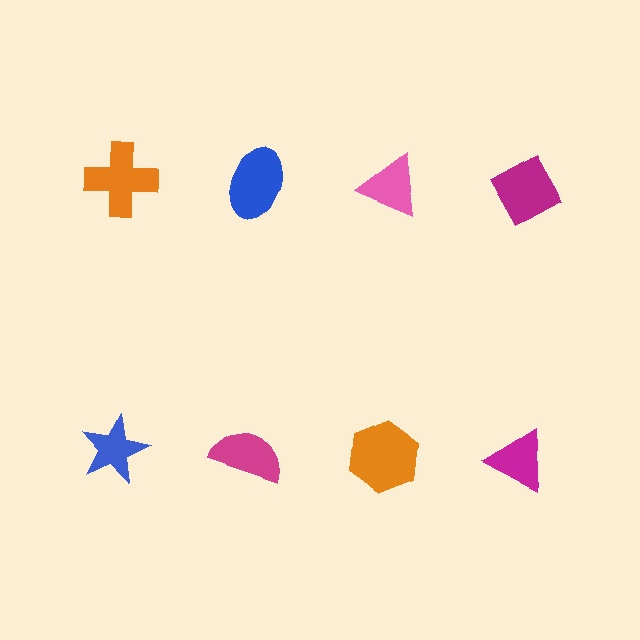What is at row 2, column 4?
A magenta triangle.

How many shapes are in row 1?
4 shapes.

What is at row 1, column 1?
An orange cross.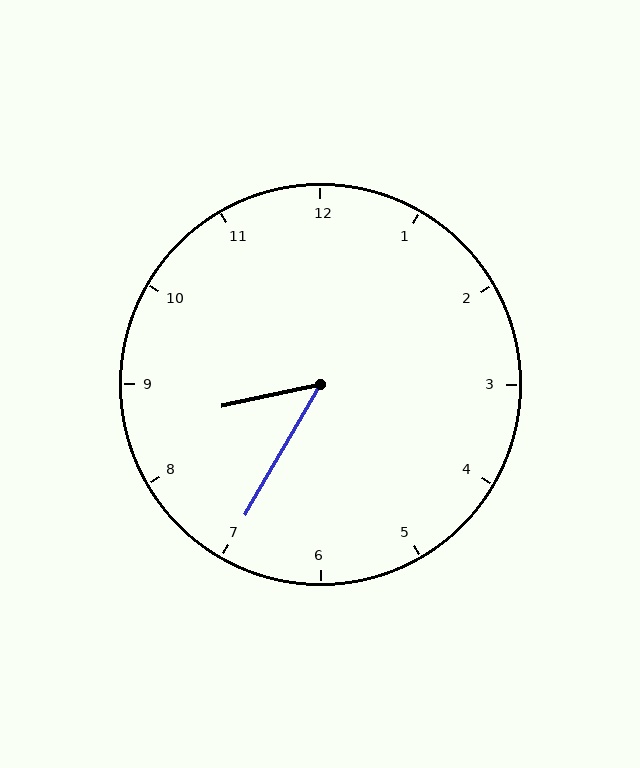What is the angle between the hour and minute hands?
Approximately 48 degrees.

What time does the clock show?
8:35.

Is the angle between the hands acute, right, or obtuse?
It is acute.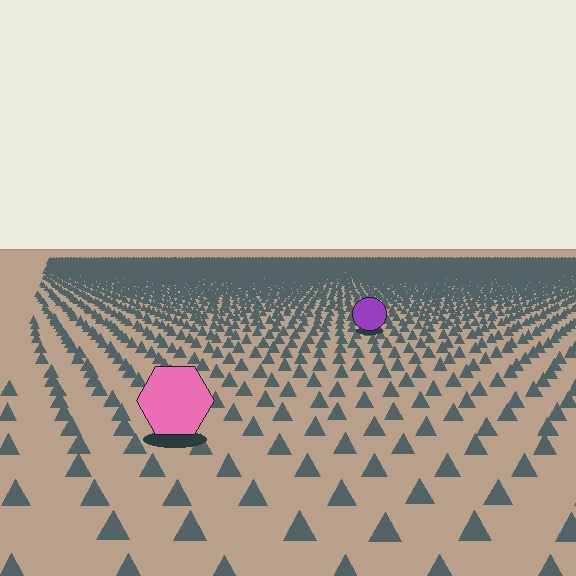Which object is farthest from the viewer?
The purple circle is farthest from the viewer. It appears smaller and the ground texture around it is denser.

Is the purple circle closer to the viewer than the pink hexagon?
No. The pink hexagon is closer — you can tell from the texture gradient: the ground texture is coarser near it.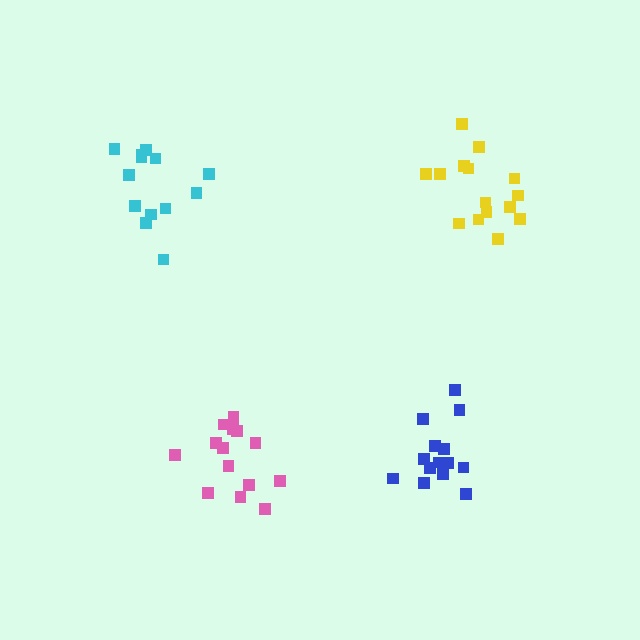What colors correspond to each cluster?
The clusters are colored: blue, cyan, pink, yellow.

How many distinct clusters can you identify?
There are 4 distinct clusters.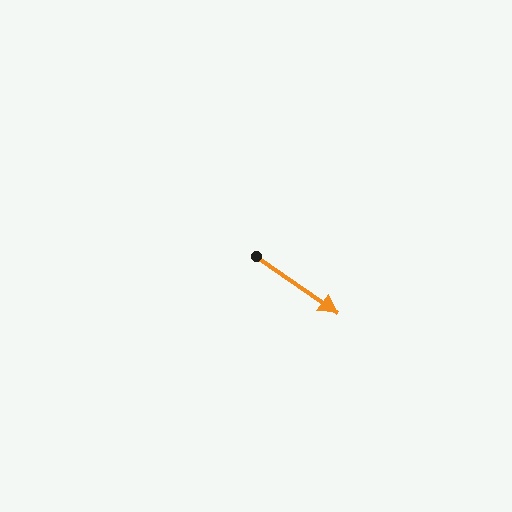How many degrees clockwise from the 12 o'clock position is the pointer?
Approximately 125 degrees.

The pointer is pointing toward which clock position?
Roughly 4 o'clock.